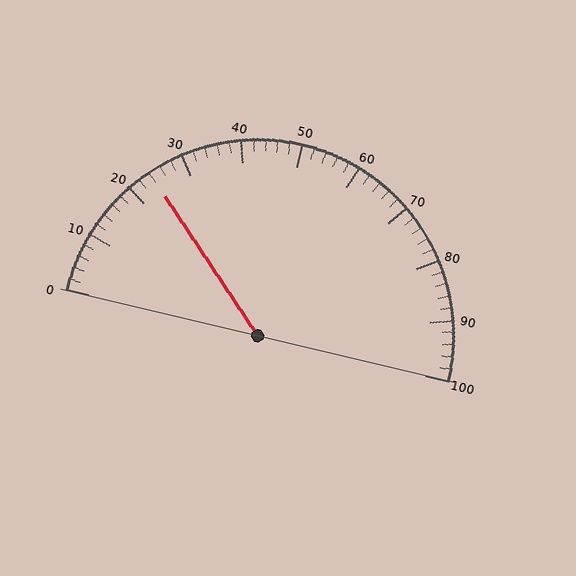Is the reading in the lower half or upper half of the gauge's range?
The reading is in the lower half of the range (0 to 100).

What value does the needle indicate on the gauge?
The needle indicates approximately 24.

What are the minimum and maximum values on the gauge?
The gauge ranges from 0 to 100.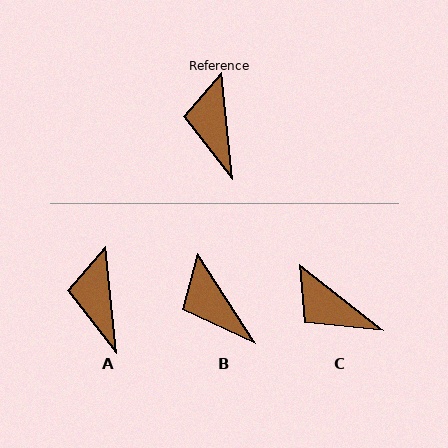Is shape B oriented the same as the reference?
No, it is off by about 27 degrees.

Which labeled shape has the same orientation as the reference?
A.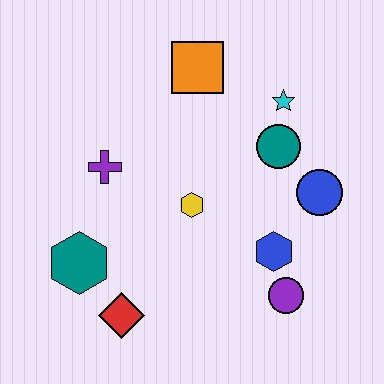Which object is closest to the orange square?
The cyan star is closest to the orange square.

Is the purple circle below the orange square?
Yes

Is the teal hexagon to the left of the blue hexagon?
Yes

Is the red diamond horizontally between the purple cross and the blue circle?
Yes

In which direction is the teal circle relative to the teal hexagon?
The teal circle is to the right of the teal hexagon.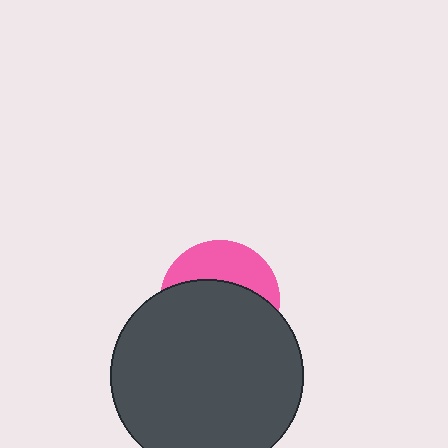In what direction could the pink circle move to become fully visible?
The pink circle could move up. That would shift it out from behind the dark gray circle entirely.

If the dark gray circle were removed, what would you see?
You would see the complete pink circle.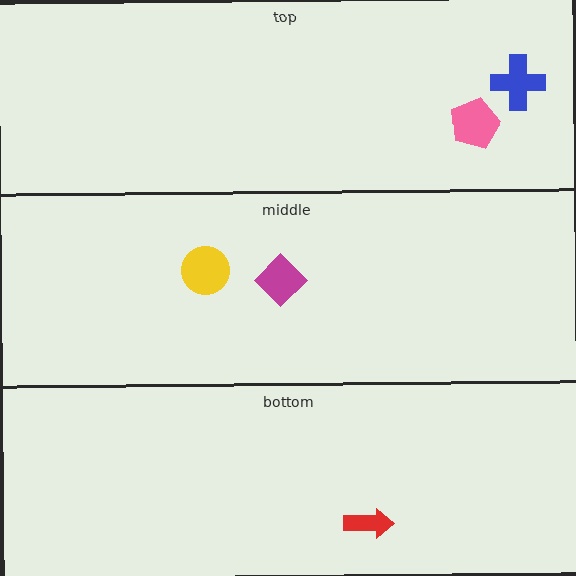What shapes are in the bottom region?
The red arrow.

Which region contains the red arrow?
The bottom region.